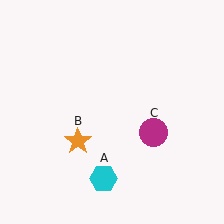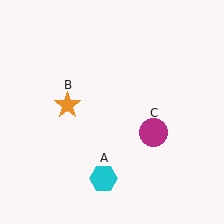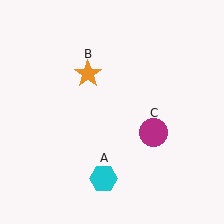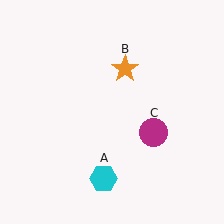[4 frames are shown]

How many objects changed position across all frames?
1 object changed position: orange star (object B).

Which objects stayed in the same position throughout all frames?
Cyan hexagon (object A) and magenta circle (object C) remained stationary.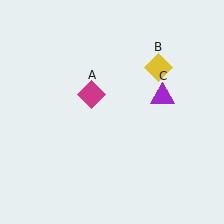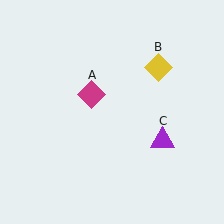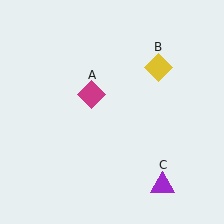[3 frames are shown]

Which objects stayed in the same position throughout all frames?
Magenta diamond (object A) and yellow diamond (object B) remained stationary.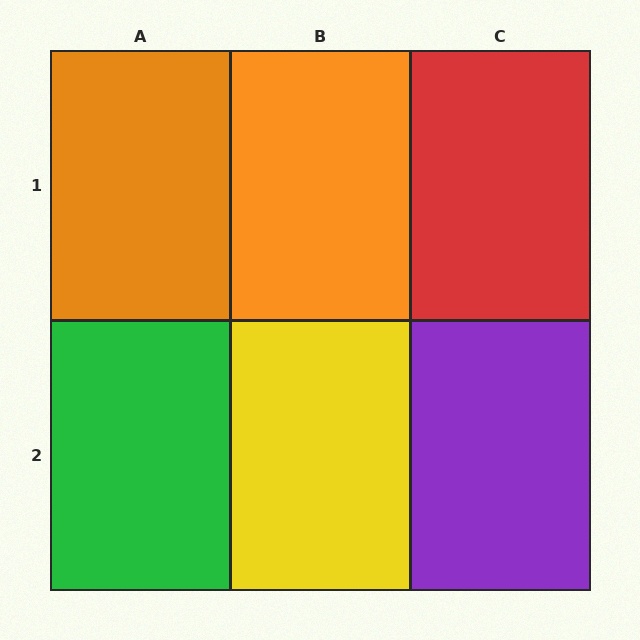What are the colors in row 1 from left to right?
Orange, orange, red.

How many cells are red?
1 cell is red.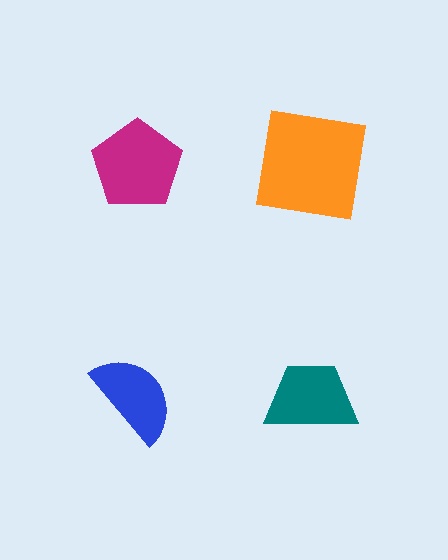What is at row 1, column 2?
An orange square.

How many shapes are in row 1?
2 shapes.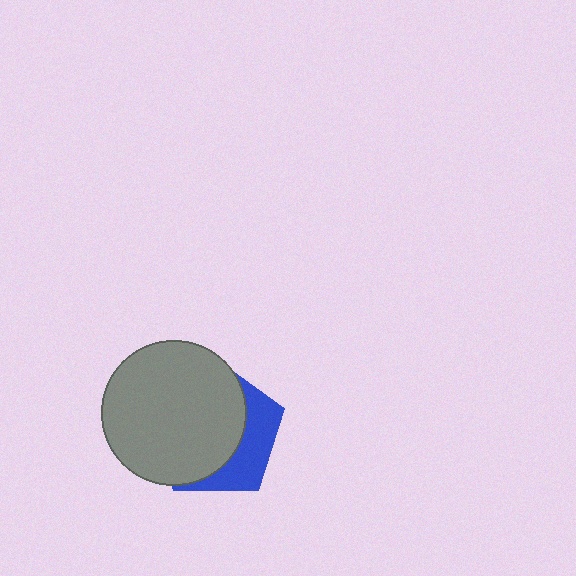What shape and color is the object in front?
The object in front is a gray circle.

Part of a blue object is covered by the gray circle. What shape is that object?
It is a pentagon.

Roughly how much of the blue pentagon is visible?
A small part of it is visible (roughly 33%).